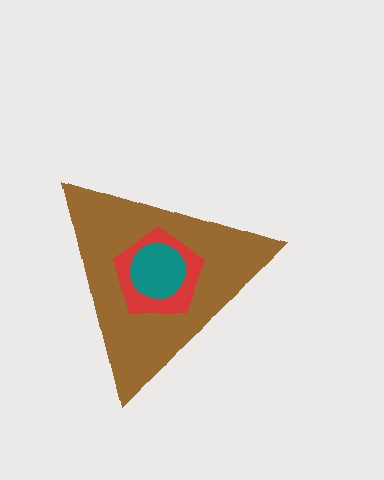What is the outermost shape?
The brown triangle.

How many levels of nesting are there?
3.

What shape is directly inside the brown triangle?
The red pentagon.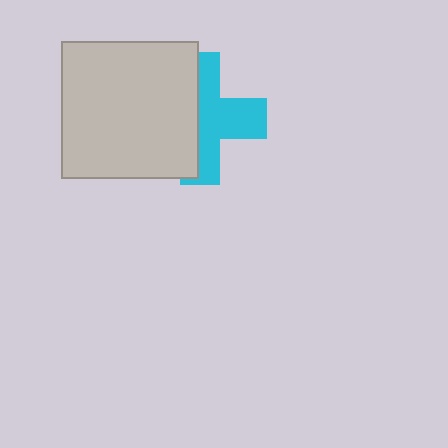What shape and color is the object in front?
The object in front is a light gray square.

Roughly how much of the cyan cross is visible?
About half of it is visible (roughly 52%).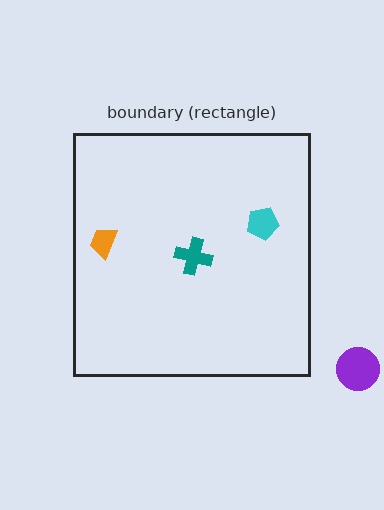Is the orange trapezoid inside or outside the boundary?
Inside.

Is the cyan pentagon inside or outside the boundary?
Inside.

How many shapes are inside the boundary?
3 inside, 1 outside.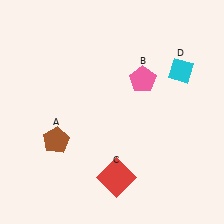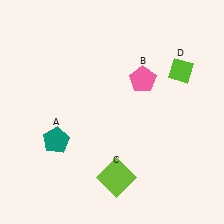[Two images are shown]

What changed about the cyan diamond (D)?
In Image 1, D is cyan. In Image 2, it changed to lime.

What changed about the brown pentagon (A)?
In Image 1, A is brown. In Image 2, it changed to teal.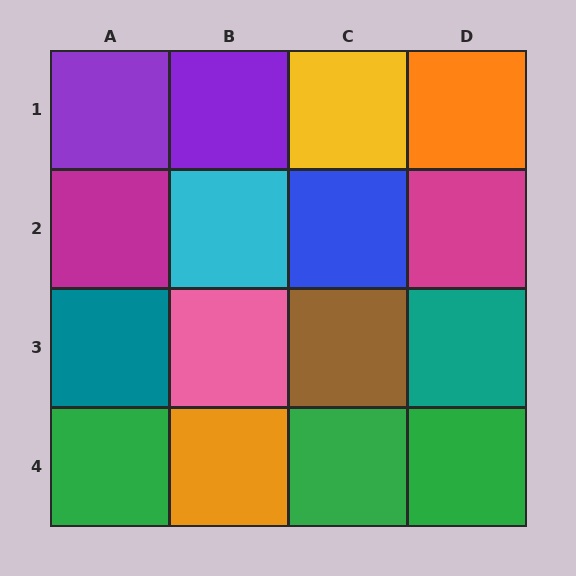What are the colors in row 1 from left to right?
Purple, purple, yellow, orange.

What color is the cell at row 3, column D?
Teal.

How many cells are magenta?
2 cells are magenta.